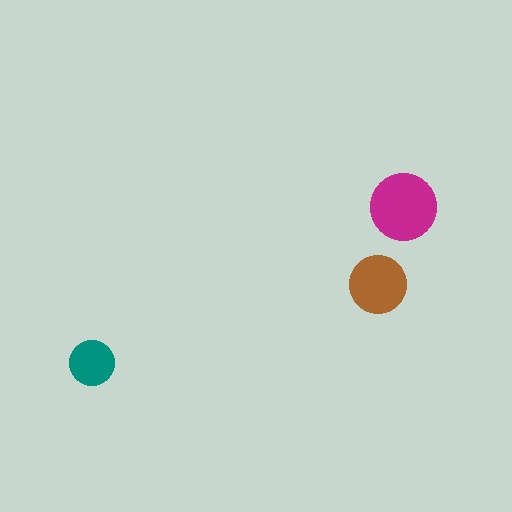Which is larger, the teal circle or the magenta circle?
The magenta one.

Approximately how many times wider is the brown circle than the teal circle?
About 1.5 times wider.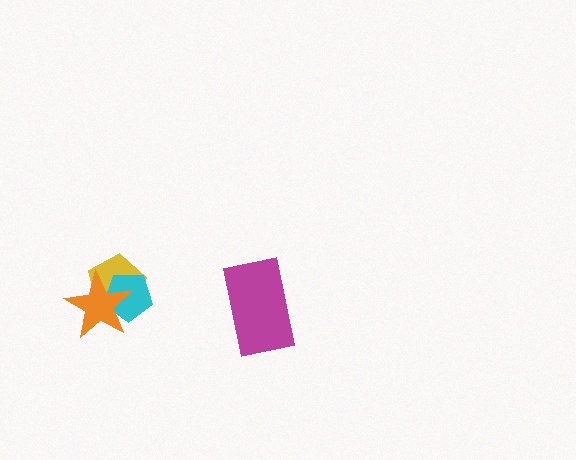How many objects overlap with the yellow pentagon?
2 objects overlap with the yellow pentagon.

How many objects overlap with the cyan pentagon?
2 objects overlap with the cyan pentagon.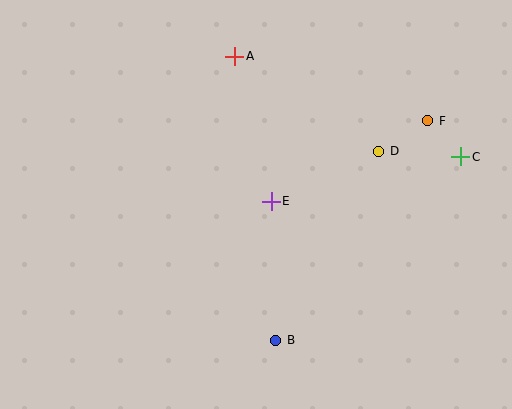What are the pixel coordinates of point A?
Point A is at (235, 56).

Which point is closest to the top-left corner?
Point A is closest to the top-left corner.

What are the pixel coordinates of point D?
Point D is at (379, 152).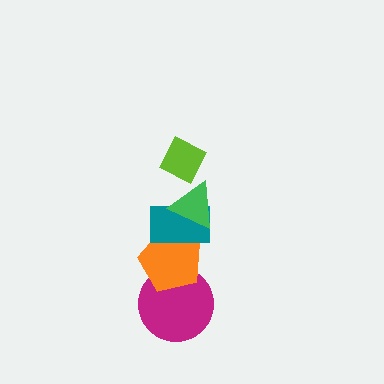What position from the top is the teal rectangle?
The teal rectangle is 3rd from the top.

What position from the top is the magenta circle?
The magenta circle is 5th from the top.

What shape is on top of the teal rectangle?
The green triangle is on top of the teal rectangle.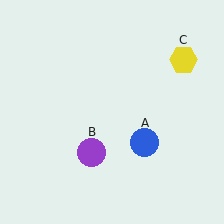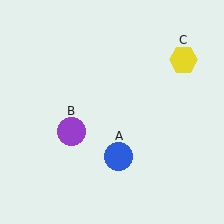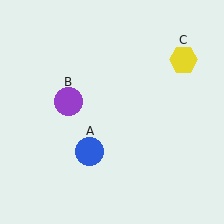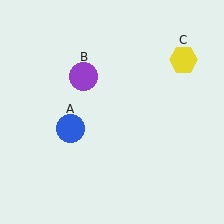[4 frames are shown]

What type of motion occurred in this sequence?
The blue circle (object A), purple circle (object B) rotated clockwise around the center of the scene.